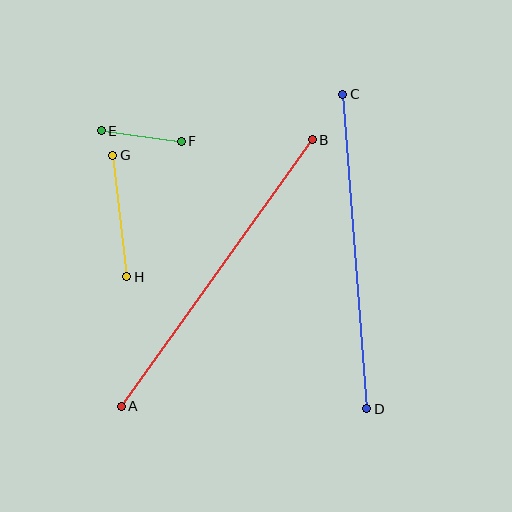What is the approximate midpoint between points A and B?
The midpoint is at approximately (217, 273) pixels.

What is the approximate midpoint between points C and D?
The midpoint is at approximately (355, 252) pixels.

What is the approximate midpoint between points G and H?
The midpoint is at approximately (120, 216) pixels.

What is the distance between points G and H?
The distance is approximately 122 pixels.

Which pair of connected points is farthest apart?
Points A and B are farthest apart.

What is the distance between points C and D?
The distance is approximately 315 pixels.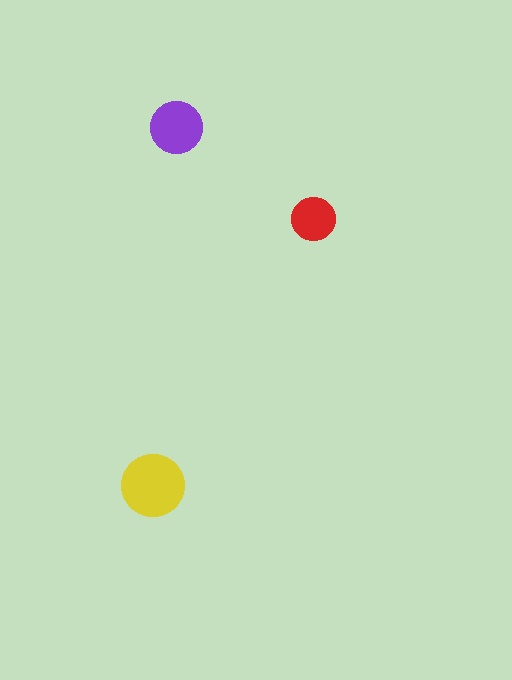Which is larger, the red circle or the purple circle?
The purple one.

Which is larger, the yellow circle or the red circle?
The yellow one.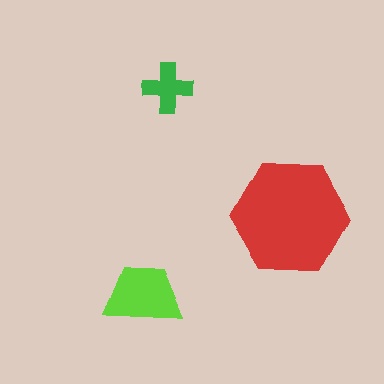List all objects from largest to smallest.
The red hexagon, the lime trapezoid, the green cross.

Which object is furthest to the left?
The lime trapezoid is leftmost.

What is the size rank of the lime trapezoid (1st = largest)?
2nd.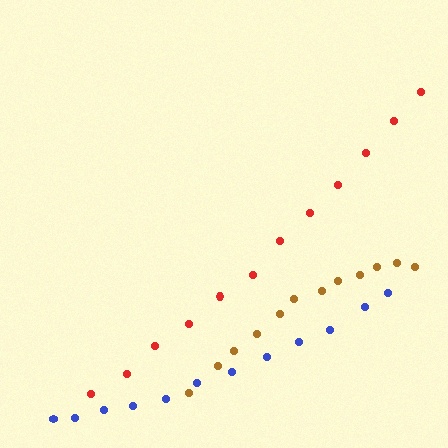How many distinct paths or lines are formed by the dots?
There are 3 distinct paths.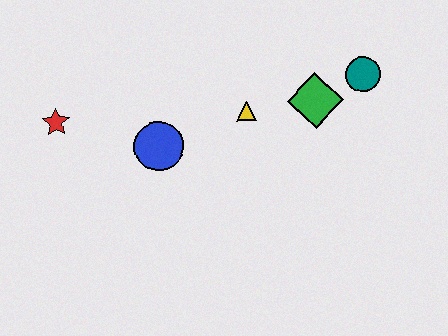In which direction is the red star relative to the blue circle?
The red star is to the left of the blue circle.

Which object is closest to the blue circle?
The yellow triangle is closest to the blue circle.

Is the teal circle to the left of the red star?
No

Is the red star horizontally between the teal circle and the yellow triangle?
No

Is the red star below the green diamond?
Yes